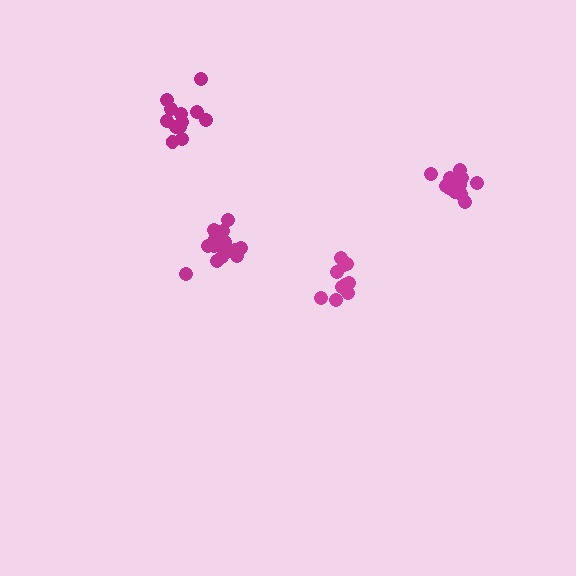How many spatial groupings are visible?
There are 4 spatial groupings.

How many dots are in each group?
Group 1: 12 dots, Group 2: 14 dots, Group 3: 12 dots, Group 4: 13 dots (51 total).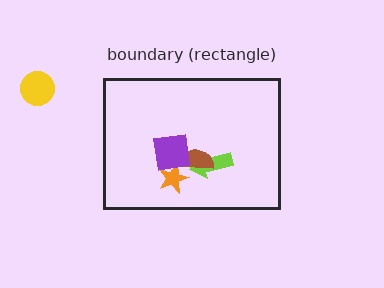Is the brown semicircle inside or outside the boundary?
Inside.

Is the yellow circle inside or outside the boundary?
Outside.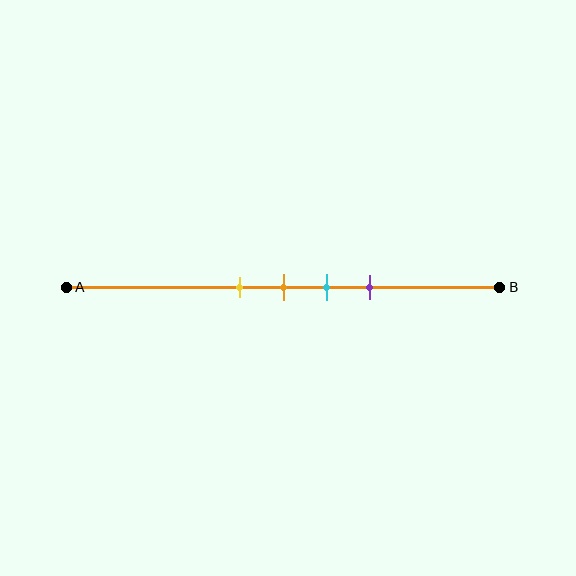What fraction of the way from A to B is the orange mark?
The orange mark is approximately 50% (0.5) of the way from A to B.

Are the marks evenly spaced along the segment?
Yes, the marks are approximately evenly spaced.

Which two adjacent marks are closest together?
The yellow and orange marks are the closest adjacent pair.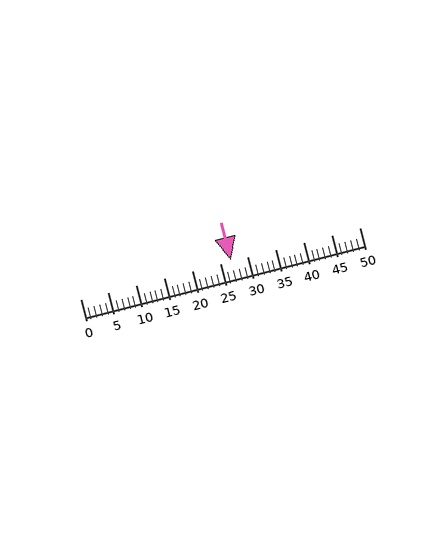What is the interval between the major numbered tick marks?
The major tick marks are spaced 5 units apart.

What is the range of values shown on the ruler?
The ruler shows values from 0 to 50.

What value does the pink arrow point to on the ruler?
The pink arrow points to approximately 27.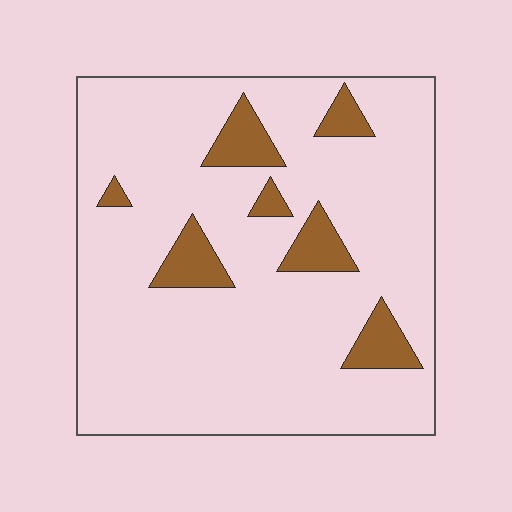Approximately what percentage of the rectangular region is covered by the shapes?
Approximately 10%.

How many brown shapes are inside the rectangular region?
7.